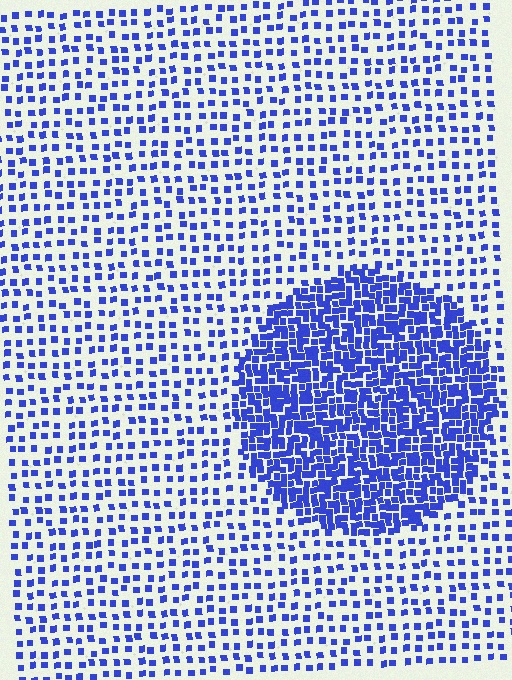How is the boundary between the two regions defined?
The boundary is defined by a change in element density (approximately 2.6x ratio). All elements are the same color, size, and shape.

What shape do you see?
I see a circle.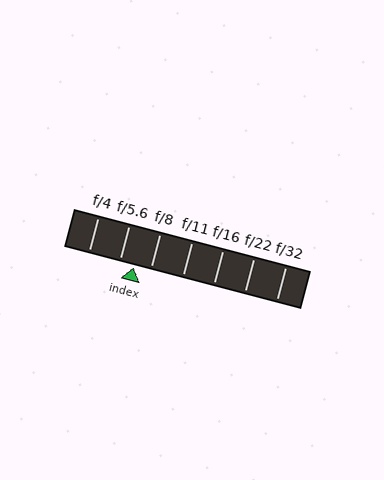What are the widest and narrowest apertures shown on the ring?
The widest aperture shown is f/4 and the narrowest is f/32.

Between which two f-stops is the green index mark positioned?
The index mark is between f/5.6 and f/8.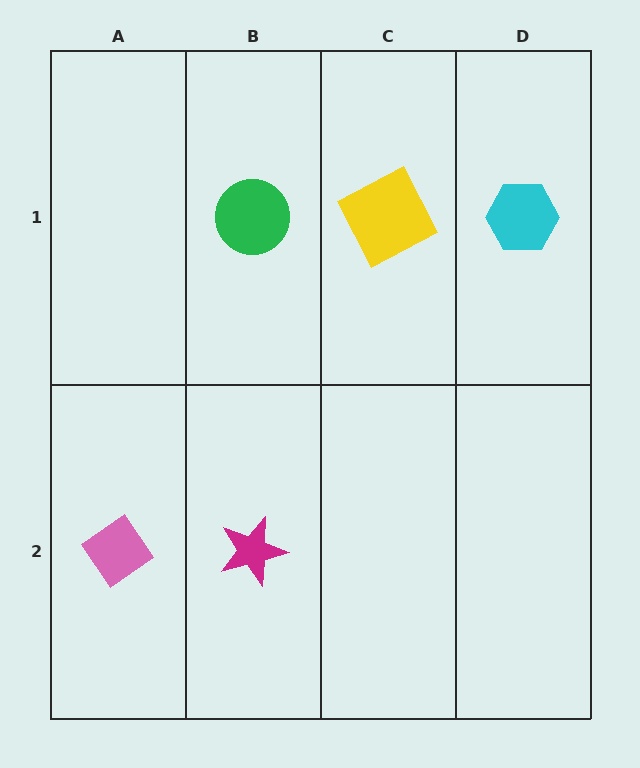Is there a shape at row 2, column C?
No, that cell is empty.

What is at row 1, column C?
A yellow square.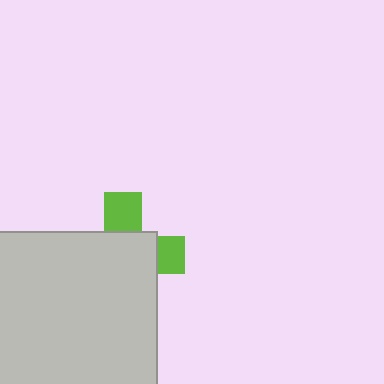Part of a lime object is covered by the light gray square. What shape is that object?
It is a cross.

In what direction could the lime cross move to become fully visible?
The lime cross could move toward the upper-right. That would shift it out from behind the light gray square entirely.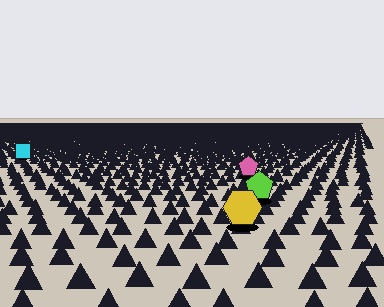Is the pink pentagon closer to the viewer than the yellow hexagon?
No. The yellow hexagon is closer — you can tell from the texture gradient: the ground texture is coarser near it.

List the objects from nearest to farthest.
From nearest to farthest: the yellow hexagon, the lime pentagon, the pink pentagon, the cyan square.